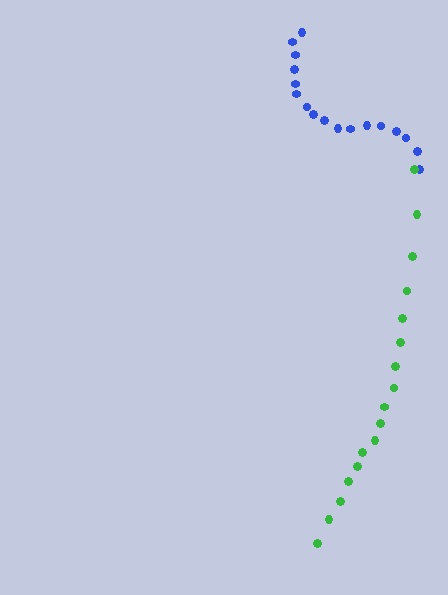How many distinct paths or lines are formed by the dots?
There are 2 distinct paths.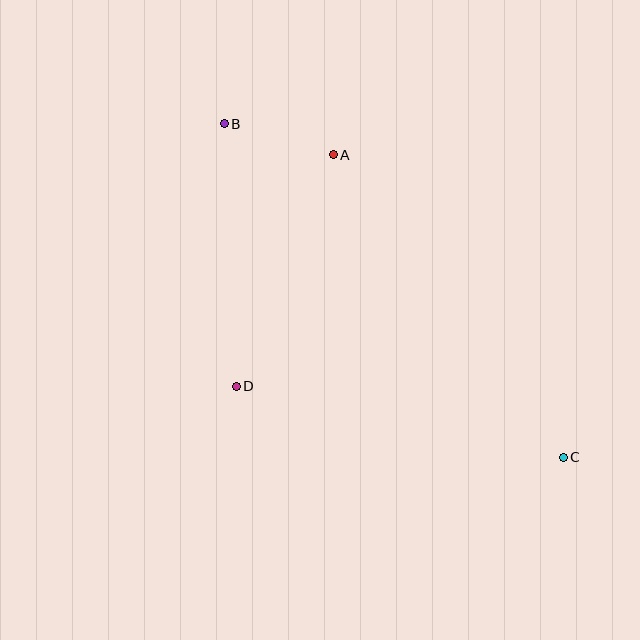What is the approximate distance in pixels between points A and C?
The distance between A and C is approximately 380 pixels.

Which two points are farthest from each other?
Points B and C are farthest from each other.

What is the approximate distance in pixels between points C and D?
The distance between C and D is approximately 335 pixels.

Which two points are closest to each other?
Points A and B are closest to each other.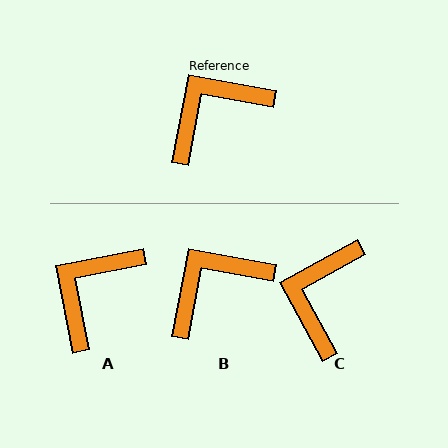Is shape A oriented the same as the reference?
No, it is off by about 22 degrees.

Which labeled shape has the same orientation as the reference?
B.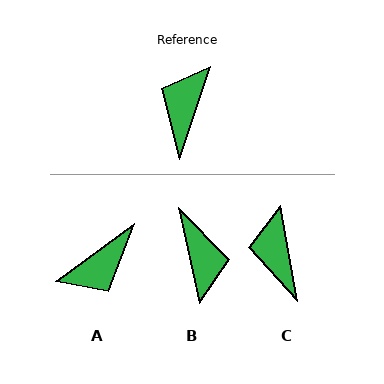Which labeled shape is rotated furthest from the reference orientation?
B, about 149 degrees away.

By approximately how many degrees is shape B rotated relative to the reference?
Approximately 149 degrees clockwise.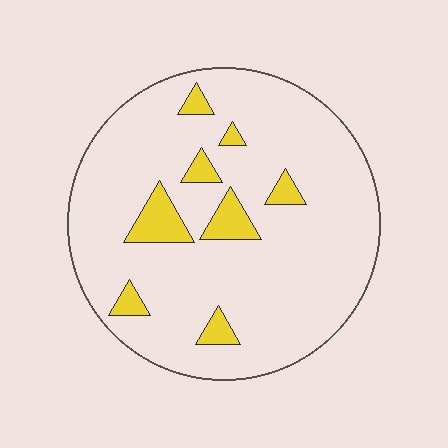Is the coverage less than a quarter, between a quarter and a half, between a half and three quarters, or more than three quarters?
Less than a quarter.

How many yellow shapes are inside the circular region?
8.